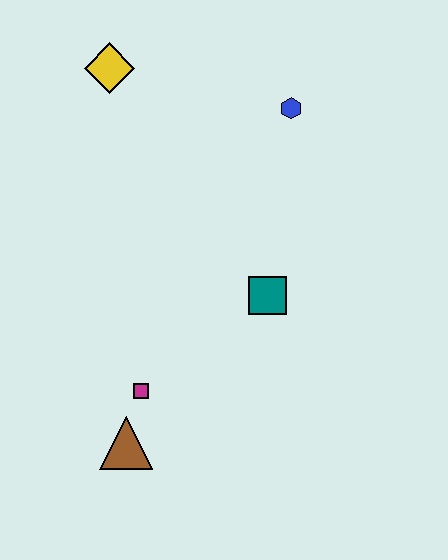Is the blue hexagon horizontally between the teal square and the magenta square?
No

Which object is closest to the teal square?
The magenta square is closest to the teal square.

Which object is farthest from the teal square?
The yellow diamond is farthest from the teal square.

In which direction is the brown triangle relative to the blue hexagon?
The brown triangle is below the blue hexagon.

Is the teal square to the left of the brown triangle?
No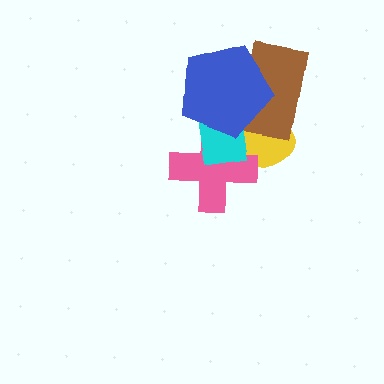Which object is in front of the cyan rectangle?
The blue pentagon is in front of the cyan rectangle.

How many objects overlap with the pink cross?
3 objects overlap with the pink cross.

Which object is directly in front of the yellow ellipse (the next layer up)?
The brown rectangle is directly in front of the yellow ellipse.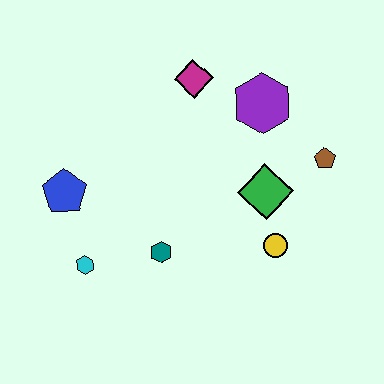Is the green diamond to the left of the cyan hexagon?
No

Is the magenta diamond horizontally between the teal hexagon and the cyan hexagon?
No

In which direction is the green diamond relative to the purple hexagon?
The green diamond is below the purple hexagon.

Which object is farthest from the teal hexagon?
The brown pentagon is farthest from the teal hexagon.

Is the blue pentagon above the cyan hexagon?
Yes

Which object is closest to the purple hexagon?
The magenta diamond is closest to the purple hexagon.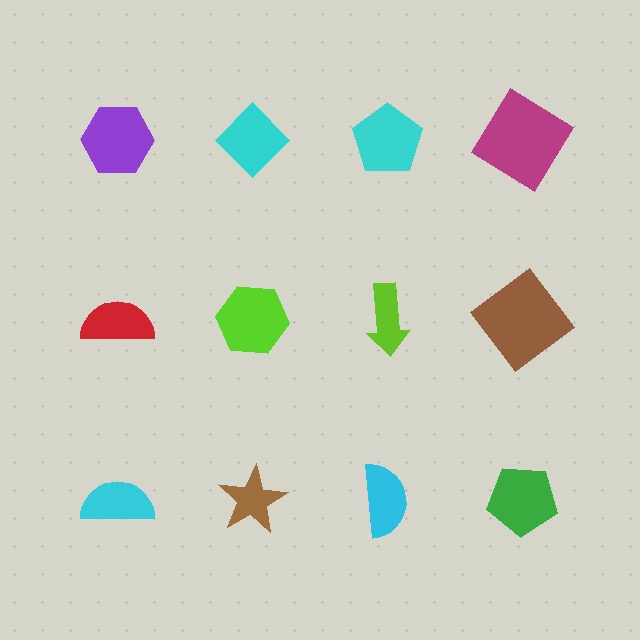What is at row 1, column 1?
A purple hexagon.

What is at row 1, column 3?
A cyan pentagon.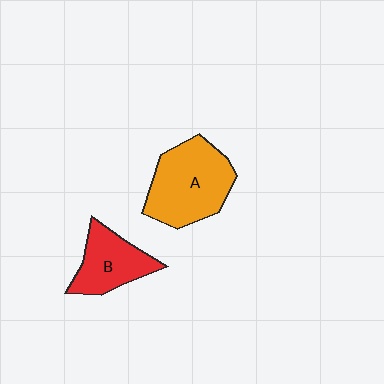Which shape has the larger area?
Shape A (orange).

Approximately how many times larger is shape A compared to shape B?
Approximately 1.5 times.